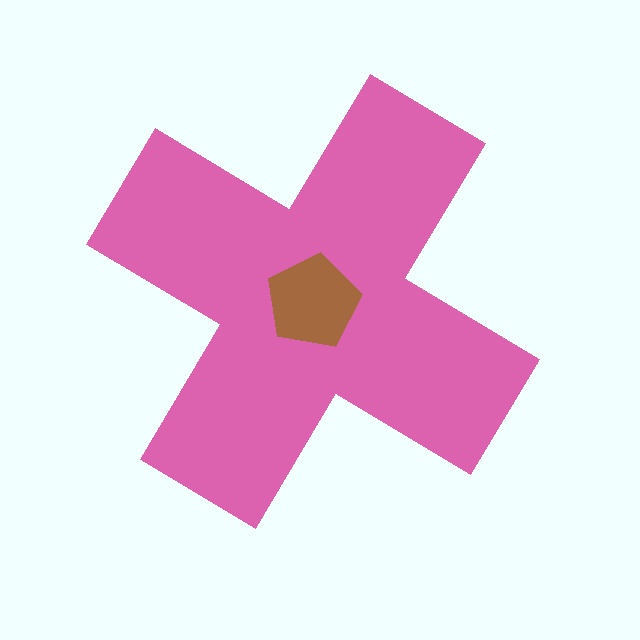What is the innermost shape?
The brown pentagon.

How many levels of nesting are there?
2.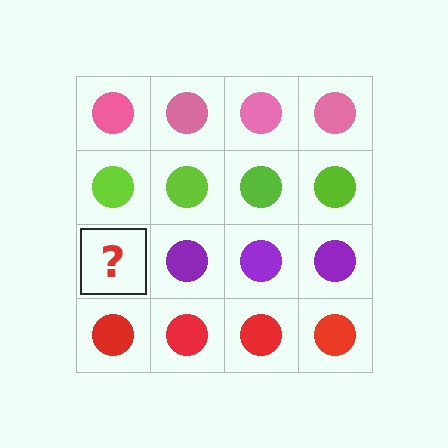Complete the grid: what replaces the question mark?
The question mark should be replaced with a purple circle.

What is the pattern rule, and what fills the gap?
The rule is that each row has a consistent color. The gap should be filled with a purple circle.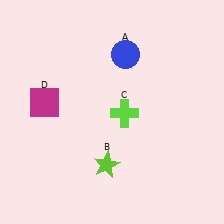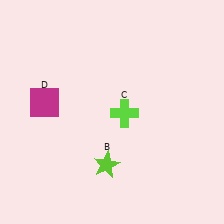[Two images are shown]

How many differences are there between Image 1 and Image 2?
There is 1 difference between the two images.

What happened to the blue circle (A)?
The blue circle (A) was removed in Image 2. It was in the top-right area of Image 1.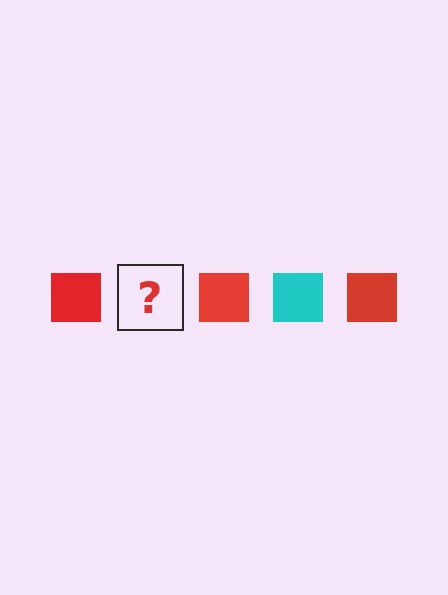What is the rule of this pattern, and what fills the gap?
The rule is that the pattern cycles through red, cyan squares. The gap should be filled with a cyan square.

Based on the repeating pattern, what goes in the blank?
The blank should be a cyan square.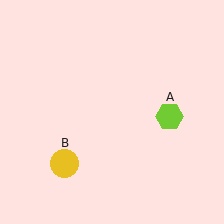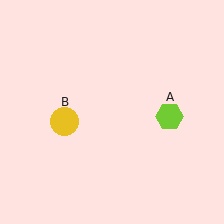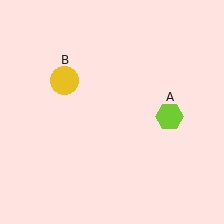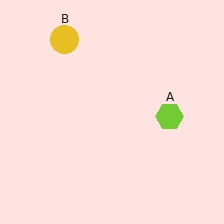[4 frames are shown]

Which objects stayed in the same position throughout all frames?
Lime hexagon (object A) remained stationary.